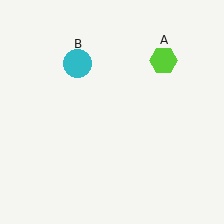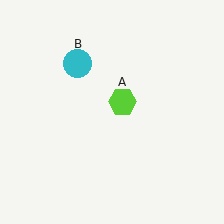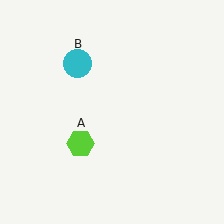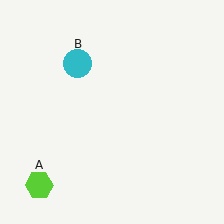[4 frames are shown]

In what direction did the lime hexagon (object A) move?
The lime hexagon (object A) moved down and to the left.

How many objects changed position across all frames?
1 object changed position: lime hexagon (object A).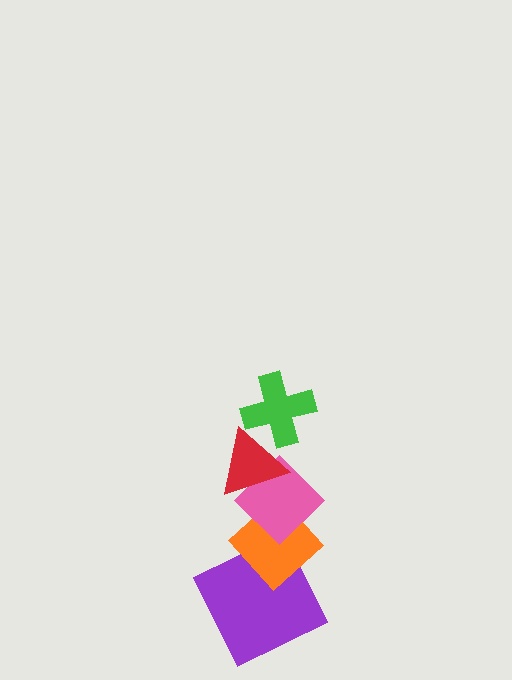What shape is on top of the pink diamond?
The red triangle is on top of the pink diamond.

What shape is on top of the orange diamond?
The pink diamond is on top of the orange diamond.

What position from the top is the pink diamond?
The pink diamond is 3rd from the top.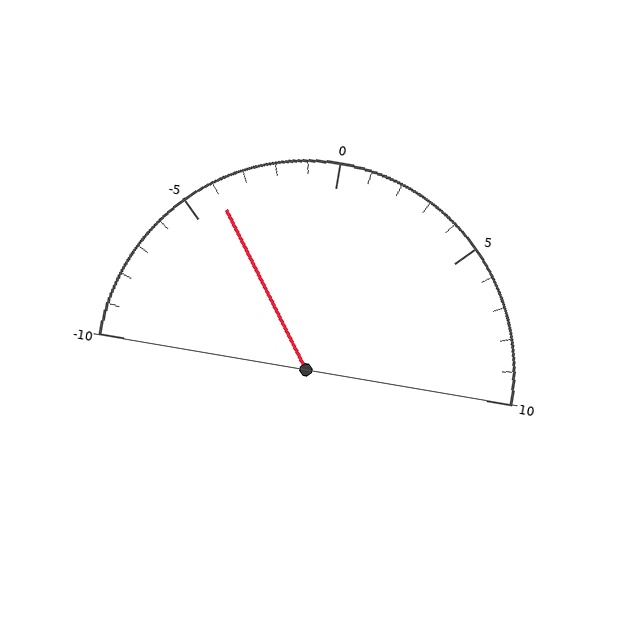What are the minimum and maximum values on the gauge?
The gauge ranges from -10 to 10.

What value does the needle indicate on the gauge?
The needle indicates approximately -4.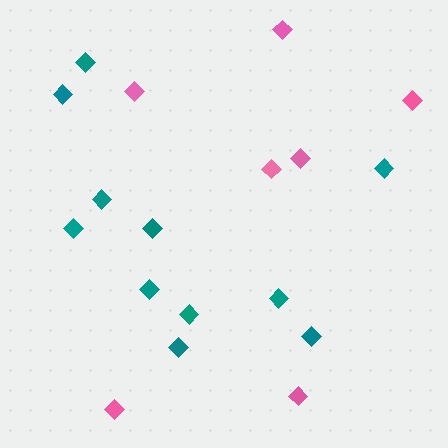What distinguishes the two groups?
There are 2 groups: one group of pink diamonds (7) and one group of teal diamonds (11).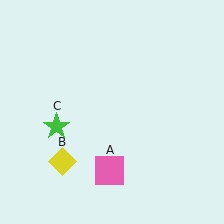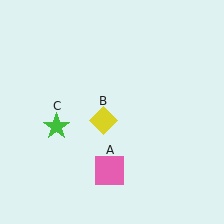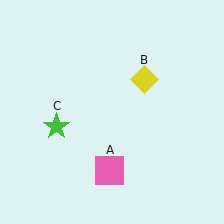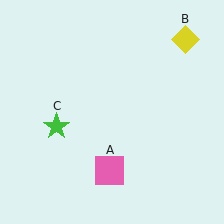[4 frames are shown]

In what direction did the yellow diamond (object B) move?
The yellow diamond (object B) moved up and to the right.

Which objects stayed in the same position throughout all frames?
Pink square (object A) and green star (object C) remained stationary.